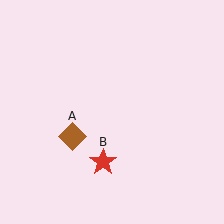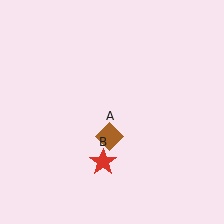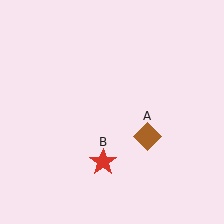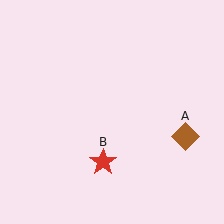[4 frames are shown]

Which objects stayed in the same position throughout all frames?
Red star (object B) remained stationary.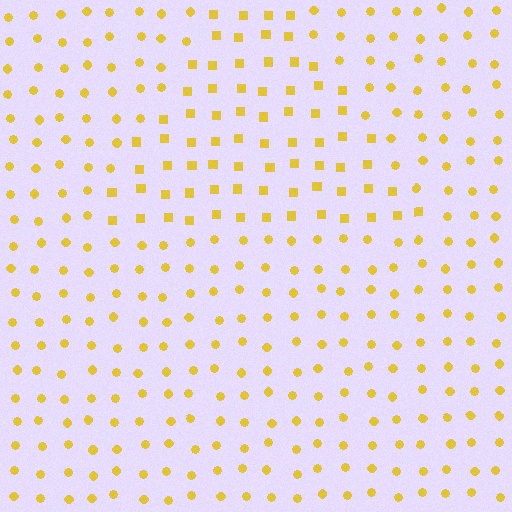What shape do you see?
I see a triangle.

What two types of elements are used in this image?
The image uses squares inside the triangle region and circles outside it.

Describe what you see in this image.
The image is filled with small yellow elements arranged in a uniform grid. A triangle-shaped region contains squares, while the surrounding area contains circles. The boundary is defined purely by the change in element shape.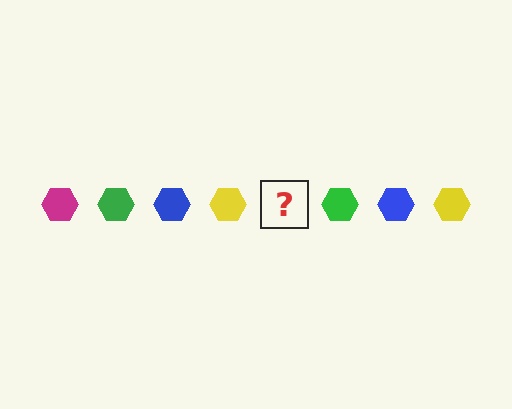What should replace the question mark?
The question mark should be replaced with a magenta hexagon.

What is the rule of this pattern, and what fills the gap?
The rule is that the pattern cycles through magenta, green, blue, yellow hexagons. The gap should be filled with a magenta hexagon.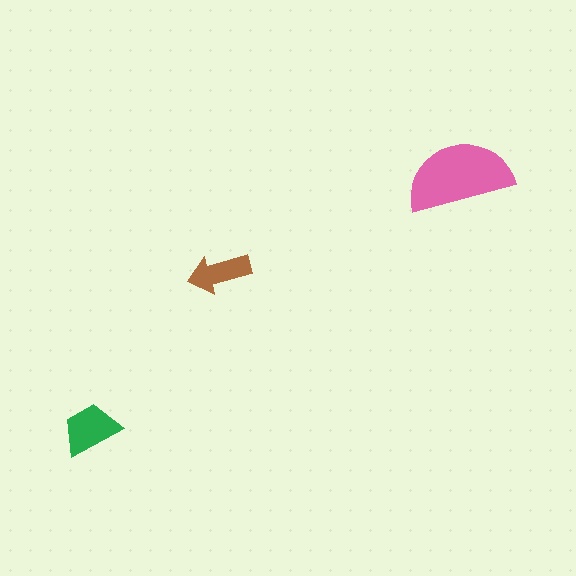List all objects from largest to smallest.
The pink semicircle, the green trapezoid, the brown arrow.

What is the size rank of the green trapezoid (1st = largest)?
2nd.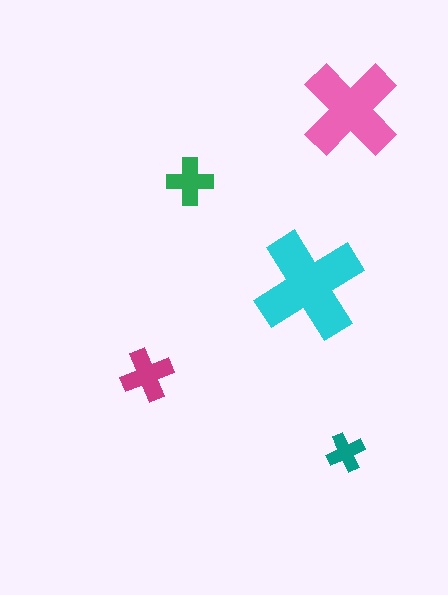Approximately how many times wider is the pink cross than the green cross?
About 2 times wider.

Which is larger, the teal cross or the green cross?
The green one.